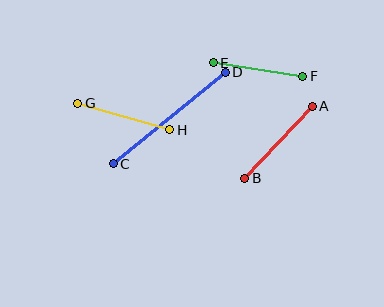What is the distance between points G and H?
The distance is approximately 96 pixels.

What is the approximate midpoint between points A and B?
The midpoint is at approximately (278, 142) pixels.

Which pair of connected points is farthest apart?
Points C and D are farthest apart.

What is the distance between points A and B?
The distance is approximately 99 pixels.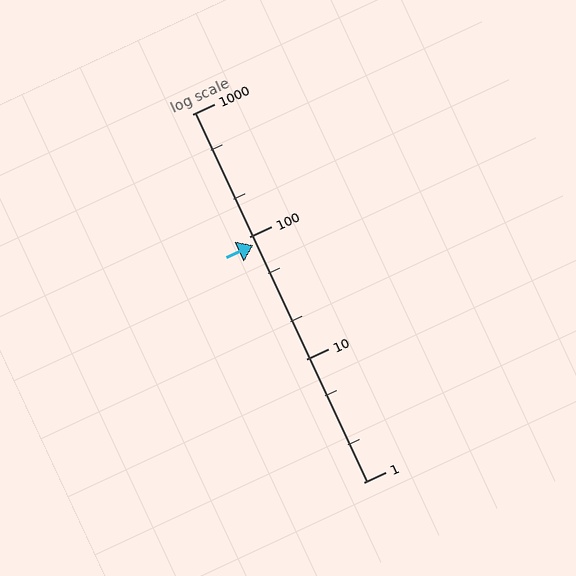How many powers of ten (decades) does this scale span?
The scale spans 3 decades, from 1 to 1000.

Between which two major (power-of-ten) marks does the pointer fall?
The pointer is between 10 and 100.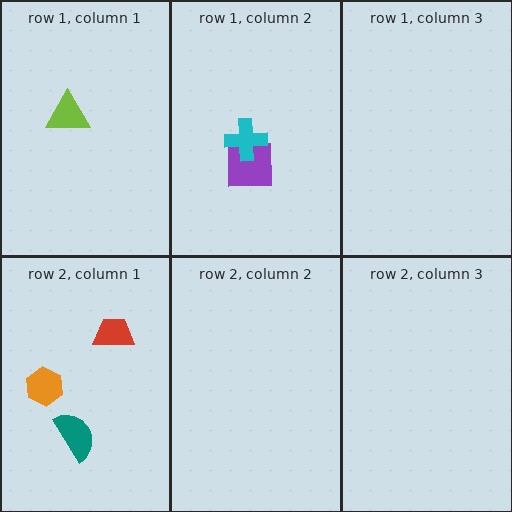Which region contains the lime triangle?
The row 1, column 1 region.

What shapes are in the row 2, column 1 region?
The orange hexagon, the teal semicircle, the red trapezoid.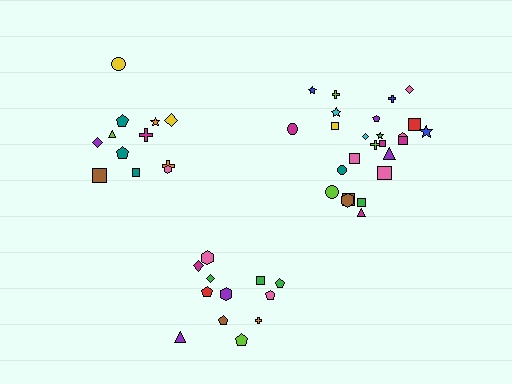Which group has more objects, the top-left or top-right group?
The top-right group.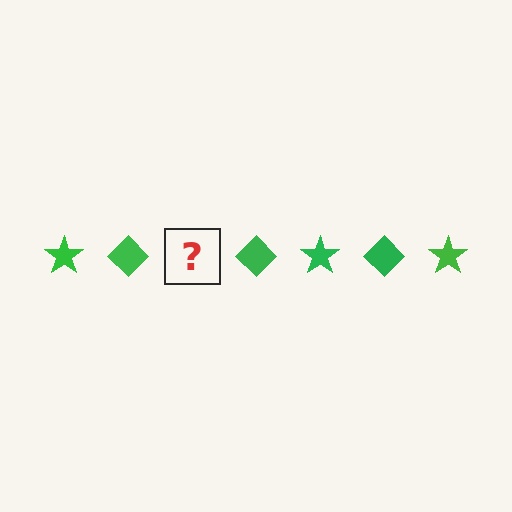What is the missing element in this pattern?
The missing element is a green star.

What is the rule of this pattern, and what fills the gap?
The rule is that the pattern cycles through star, diamond shapes in green. The gap should be filled with a green star.